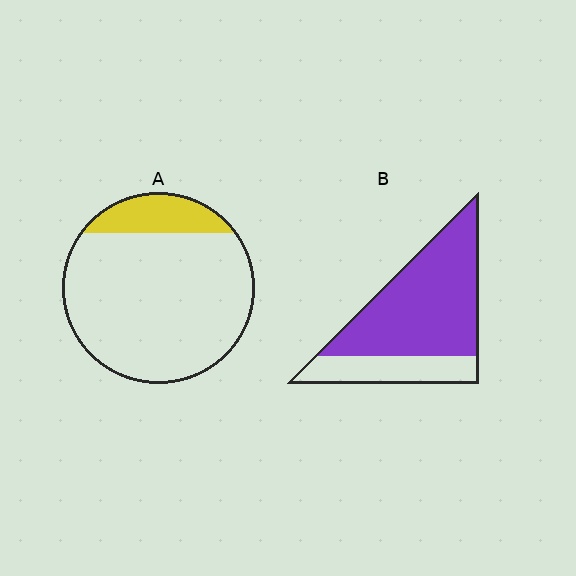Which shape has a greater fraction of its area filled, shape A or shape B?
Shape B.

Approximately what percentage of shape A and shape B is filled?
A is approximately 15% and B is approximately 75%.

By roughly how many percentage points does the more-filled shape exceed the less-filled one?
By roughly 55 percentage points (B over A).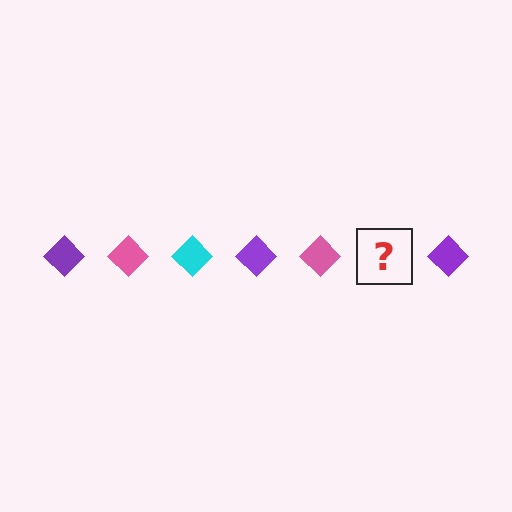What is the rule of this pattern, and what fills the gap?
The rule is that the pattern cycles through purple, pink, cyan diamonds. The gap should be filled with a cyan diamond.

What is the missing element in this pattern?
The missing element is a cyan diamond.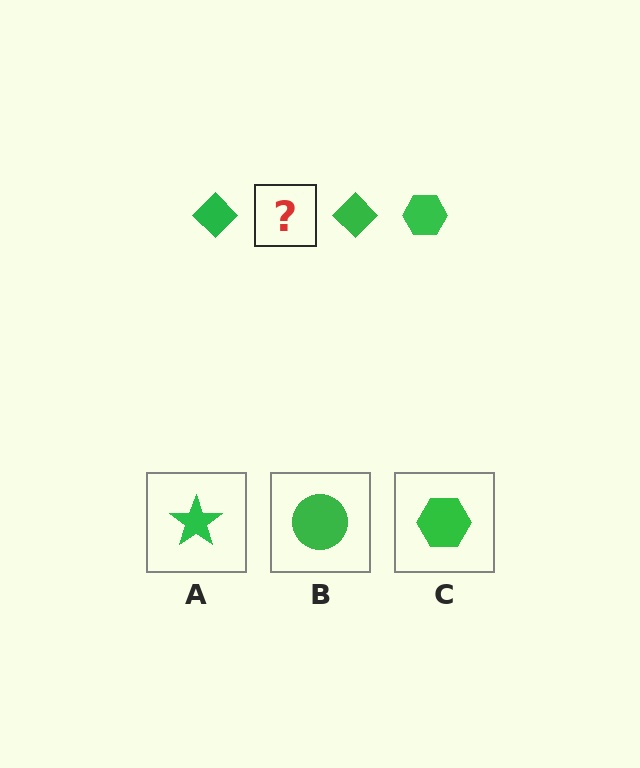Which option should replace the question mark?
Option C.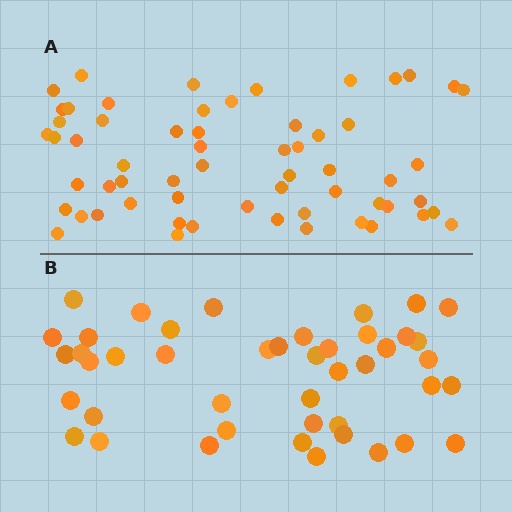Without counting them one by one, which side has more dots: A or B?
Region A (the top region) has more dots.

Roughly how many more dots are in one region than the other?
Region A has approximately 15 more dots than region B.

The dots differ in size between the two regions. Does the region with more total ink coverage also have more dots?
No. Region B has more total ink coverage because its dots are larger, but region A actually contains more individual dots. Total area can be misleading — the number of items is what matters here.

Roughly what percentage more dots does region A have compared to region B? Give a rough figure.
About 35% more.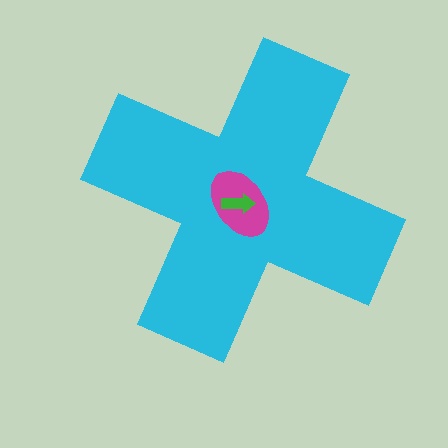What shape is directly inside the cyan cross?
The magenta ellipse.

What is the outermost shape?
The cyan cross.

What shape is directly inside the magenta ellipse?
The green arrow.